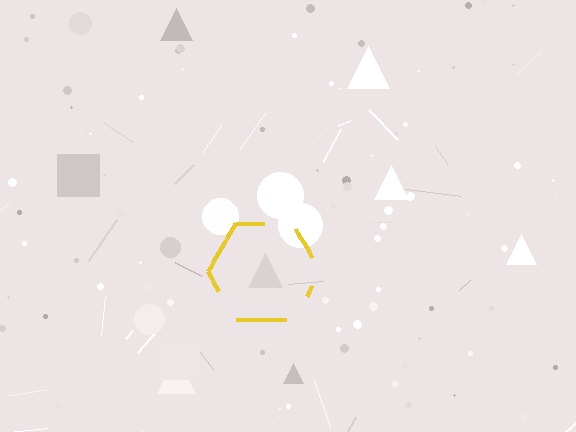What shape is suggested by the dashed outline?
The dashed outline suggests a hexagon.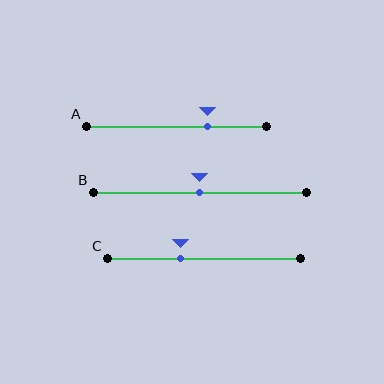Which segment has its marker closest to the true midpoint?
Segment B has its marker closest to the true midpoint.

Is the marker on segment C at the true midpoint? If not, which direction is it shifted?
No, the marker on segment C is shifted to the left by about 12% of the segment length.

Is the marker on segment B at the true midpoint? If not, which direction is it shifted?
Yes, the marker on segment B is at the true midpoint.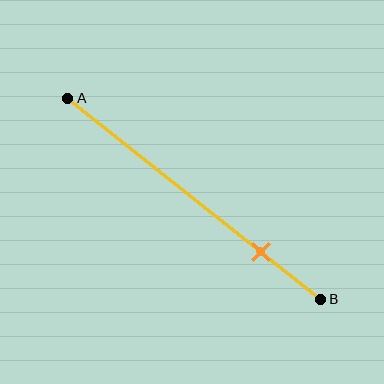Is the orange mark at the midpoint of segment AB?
No, the mark is at about 75% from A, not at the 50% midpoint.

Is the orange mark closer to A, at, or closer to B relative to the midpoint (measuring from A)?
The orange mark is closer to point B than the midpoint of segment AB.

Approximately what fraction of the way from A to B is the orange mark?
The orange mark is approximately 75% of the way from A to B.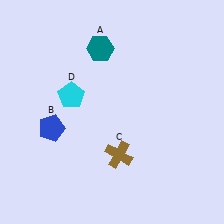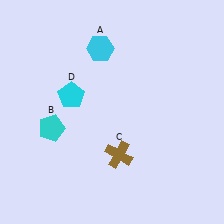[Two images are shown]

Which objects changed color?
A changed from teal to cyan. B changed from blue to cyan.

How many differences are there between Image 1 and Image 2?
There are 2 differences between the two images.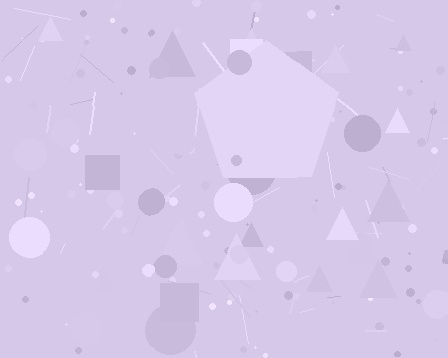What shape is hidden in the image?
A pentagon is hidden in the image.